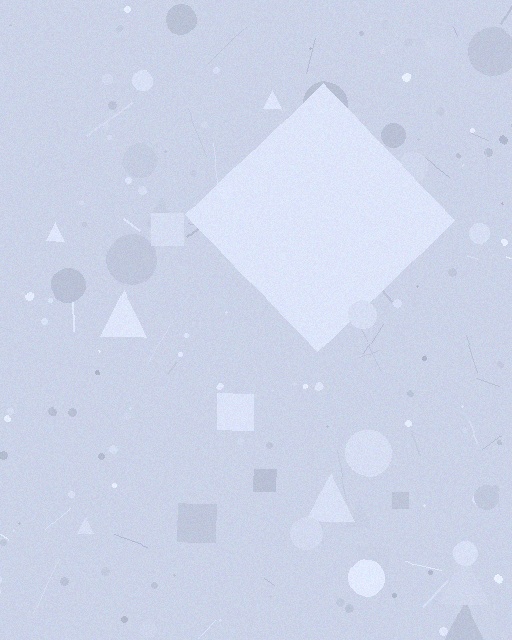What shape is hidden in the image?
A diamond is hidden in the image.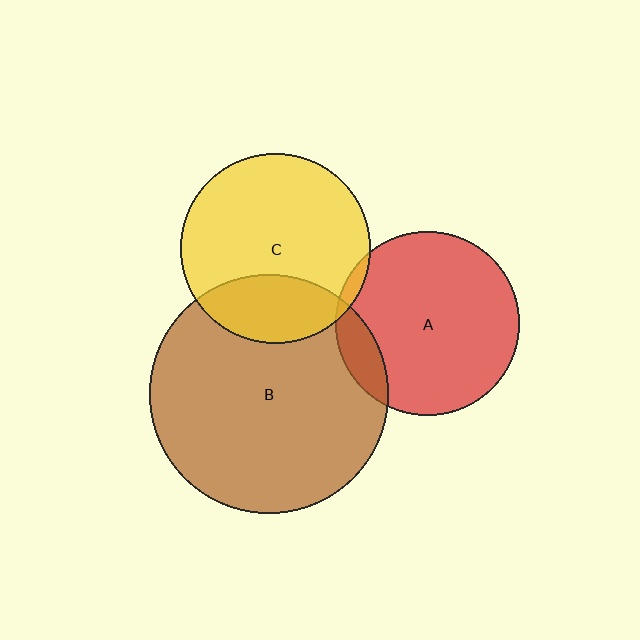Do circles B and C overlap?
Yes.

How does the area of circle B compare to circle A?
Approximately 1.7 times.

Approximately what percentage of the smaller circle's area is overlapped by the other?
Approximately 25%.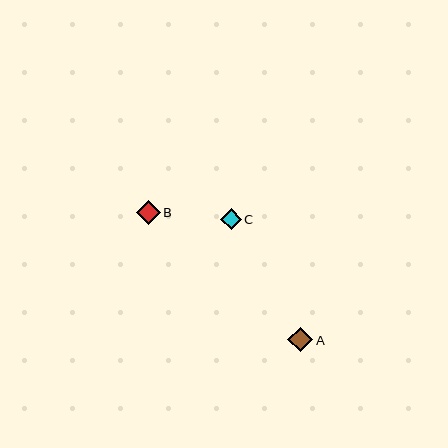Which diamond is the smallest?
Diamond C is the smallest with a size of approximately 21 pixels.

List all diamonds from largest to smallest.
From largest to smallest: A, B, C.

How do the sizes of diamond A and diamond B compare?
Diamond A and diamond B are approximately the same size.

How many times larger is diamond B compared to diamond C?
Diamond B is approximately 1.2 times the size of diamond C.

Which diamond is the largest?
Diamond A is the largest with a size of approximately 25 pixels.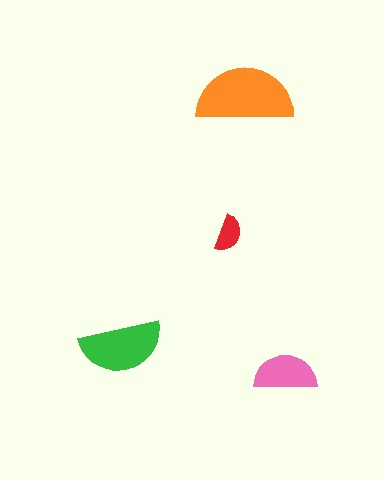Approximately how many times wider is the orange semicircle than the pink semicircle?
About 1.5 times wider.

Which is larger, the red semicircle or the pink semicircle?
The pink one.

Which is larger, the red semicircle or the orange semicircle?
The orange one.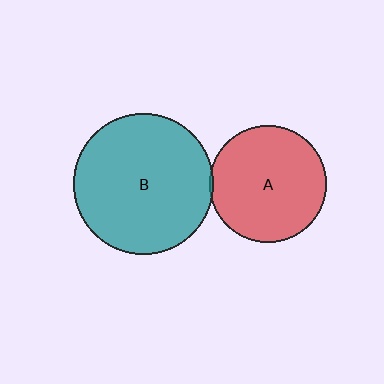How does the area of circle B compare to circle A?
Approximately 1.4 times.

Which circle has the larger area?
Circle B (teal).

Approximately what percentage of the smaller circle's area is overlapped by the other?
Approximately 5%.